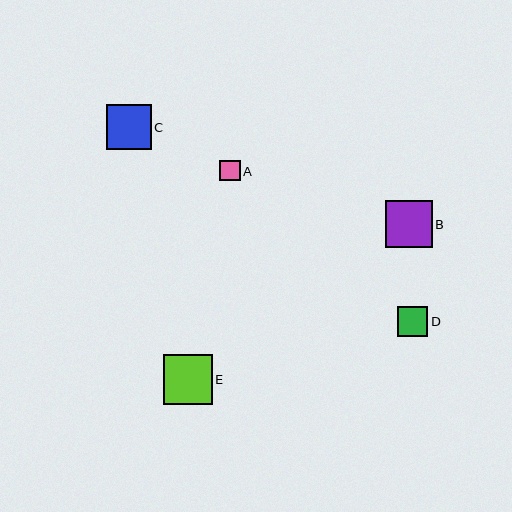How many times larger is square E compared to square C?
Square E is approximately 1.1 times the size of square C.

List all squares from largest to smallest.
From largest to smallest: E, B, C, D, A.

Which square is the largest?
Square E is the largest with a size of approximately 49 pixels.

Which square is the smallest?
Square A is the smallest with a size of approximately 21 pixels.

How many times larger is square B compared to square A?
Square B is approximately 2.3 times the size of square A.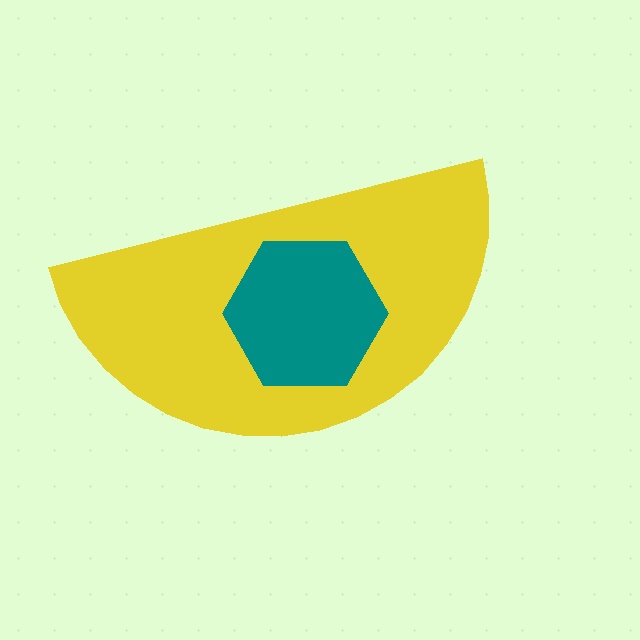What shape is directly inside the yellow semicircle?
The teal hexagon.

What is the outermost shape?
The yellow semicircle.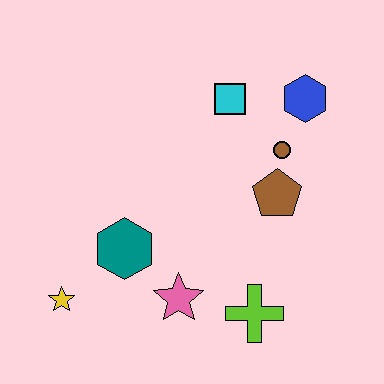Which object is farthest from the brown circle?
The yellow star is farthest from the brown circle.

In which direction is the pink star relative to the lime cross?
The pink star is to the left of the lime cross.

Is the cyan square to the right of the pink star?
Yes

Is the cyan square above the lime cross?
Yes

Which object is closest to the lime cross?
The pink star is closest to the lime cross.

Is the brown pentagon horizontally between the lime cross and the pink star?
No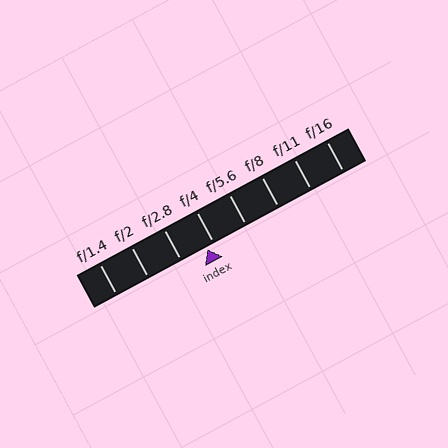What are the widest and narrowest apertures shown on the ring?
The widest aperture shown is f/1.4 and the narrowest is f/16.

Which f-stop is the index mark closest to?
The index mark is closest to f/4.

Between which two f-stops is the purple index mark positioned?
The index mark is between f/2.8 and f/4.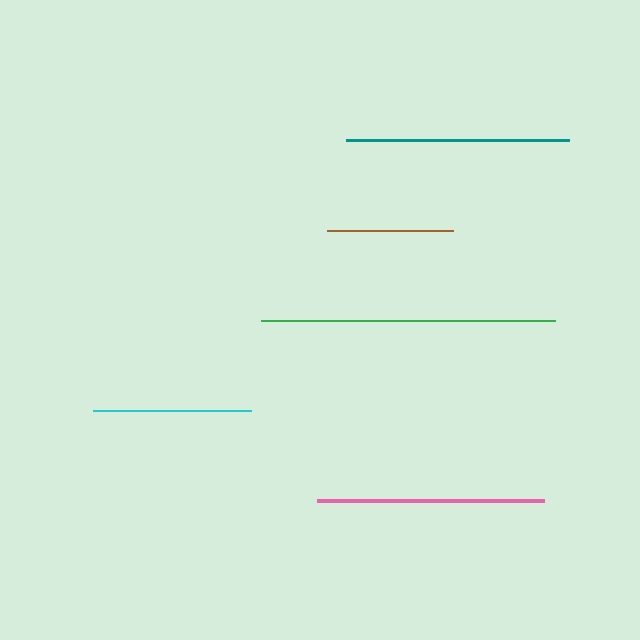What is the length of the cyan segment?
The cyan segment is approximately 158 pixels long.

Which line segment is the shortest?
The brown line is the shortest at approximately 126 pixels.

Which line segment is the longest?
The green line is the longest at approximately 294 pixels.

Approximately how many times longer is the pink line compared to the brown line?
The pink line is approximately 1.8 times the length of the brown line.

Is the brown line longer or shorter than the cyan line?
The cyan line is longer than the brown line.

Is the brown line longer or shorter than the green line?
The green line is longer than the brown line.